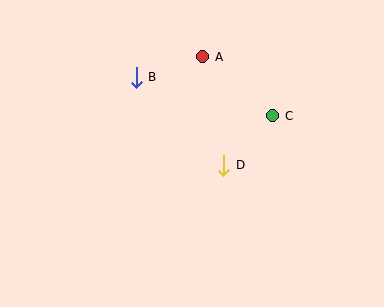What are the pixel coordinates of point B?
Point B is at (136, 77).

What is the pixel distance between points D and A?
The distance between D and A is 110 pixels.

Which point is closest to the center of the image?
Point D at (224, 165) is closest to the center.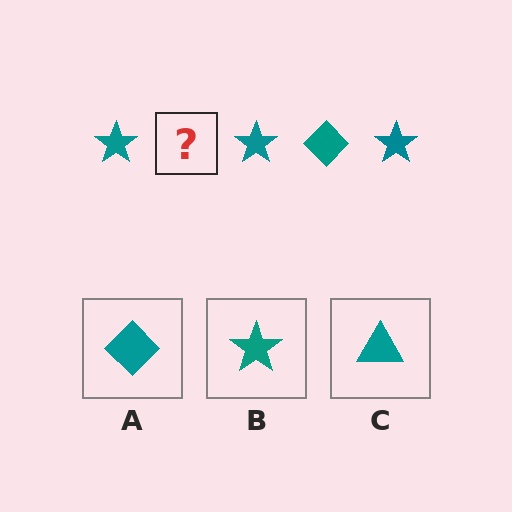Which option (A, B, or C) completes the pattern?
A.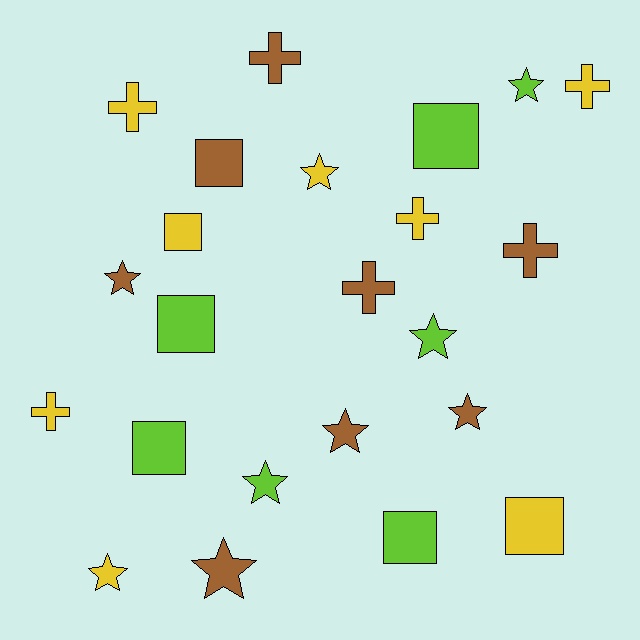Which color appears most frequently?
Brown, with 8 objects.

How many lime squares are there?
There are 4 lime squares.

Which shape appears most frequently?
Star, with 9 objects.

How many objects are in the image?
There are 23 objects.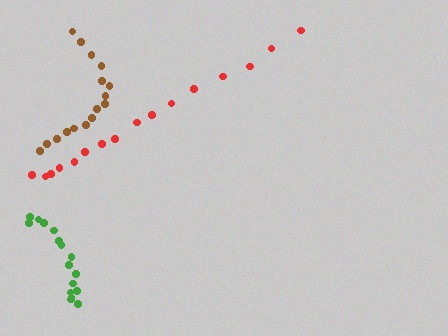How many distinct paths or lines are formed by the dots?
There are 3 distinct paths.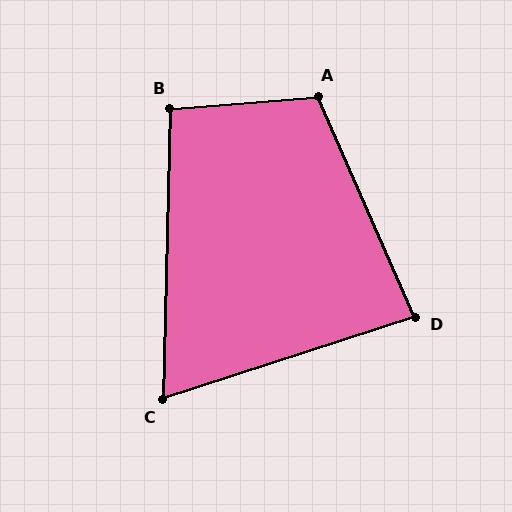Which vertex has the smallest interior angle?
C, at approximately 71 degrees.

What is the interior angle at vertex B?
Approximately 96 degrees (obtuse).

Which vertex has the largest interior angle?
A, at approximately 109 degrees.